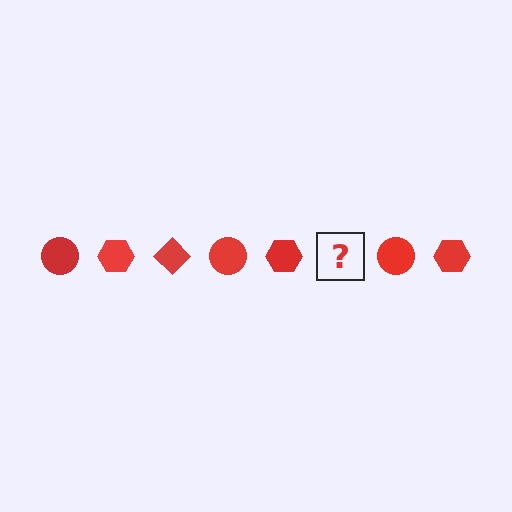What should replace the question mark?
The question mark should be replaced with a red diamond.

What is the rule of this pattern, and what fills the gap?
The rule is that the pattern cycles through circle, hexagon, diamond shapes in red. The gap should be filled with a red diamond.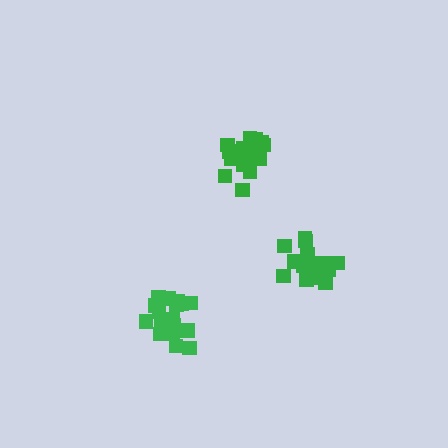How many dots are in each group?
Group 1: 20 dots, Group 2: 18 dots, Group 3: 20 dots (58 total).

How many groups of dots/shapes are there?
There are 3 groups.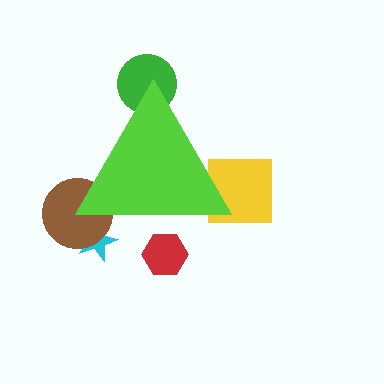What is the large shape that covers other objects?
A lime triangle.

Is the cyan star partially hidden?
Yes, the cyan star is partially hidden behind the lime triangle.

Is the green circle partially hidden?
Yes, the green circle is partially hidden behind the lime triangle.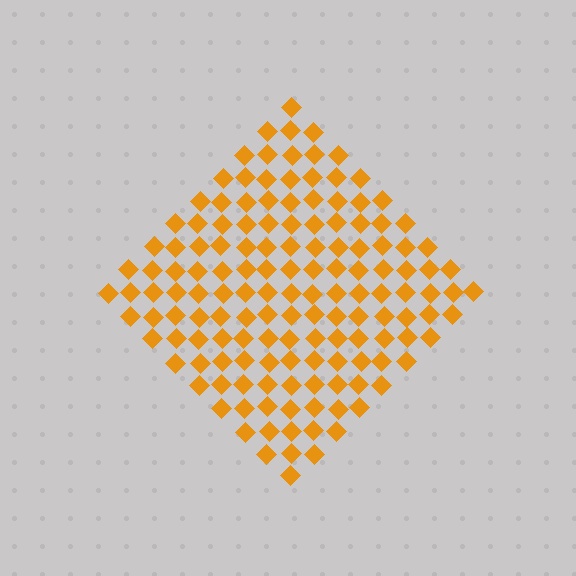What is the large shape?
The large shape is a diamond.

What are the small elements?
The small elements are diamonds.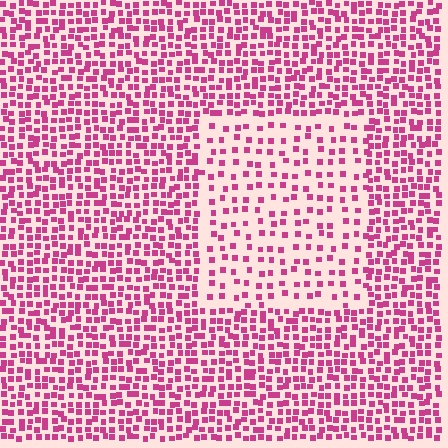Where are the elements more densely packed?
The elements are more densely packed outside the rectangle boundary.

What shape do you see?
I see a rectangle.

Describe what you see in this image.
The image contains small magenta elements arranged at two different densities. A rectangle-shaped region is visible where the elements are less densely packed than the surrounding area.